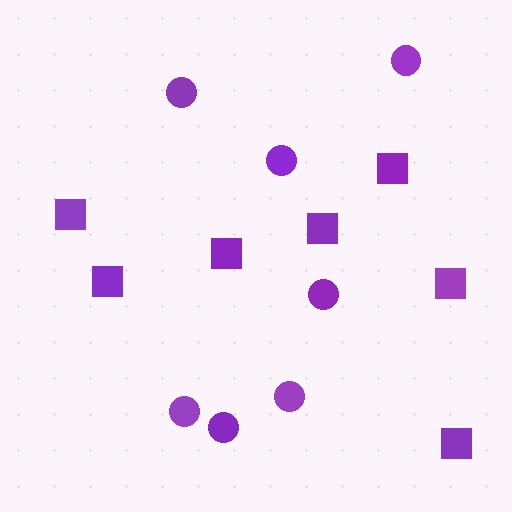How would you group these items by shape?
There are 2 groups: one group of squares (7) and one group of circles (7).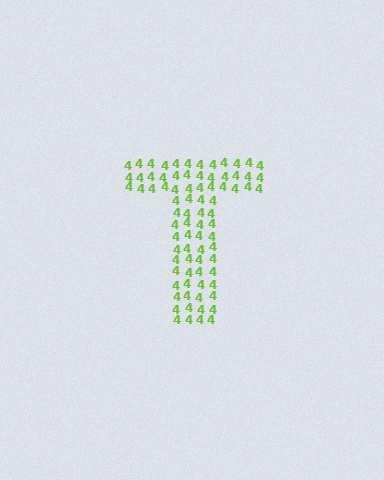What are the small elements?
The small elements are digit 4's.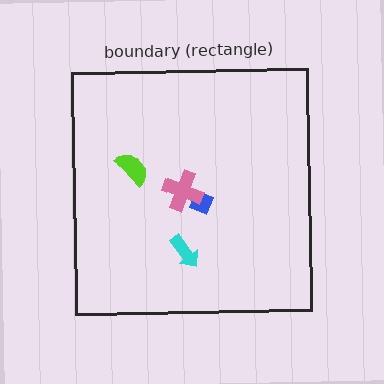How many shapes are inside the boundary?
4 inside, 0 outside.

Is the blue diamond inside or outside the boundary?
Inside.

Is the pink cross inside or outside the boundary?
Inside.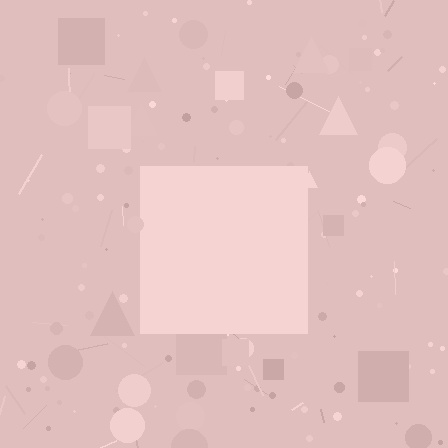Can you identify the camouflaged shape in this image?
The camouflaged shape is a square.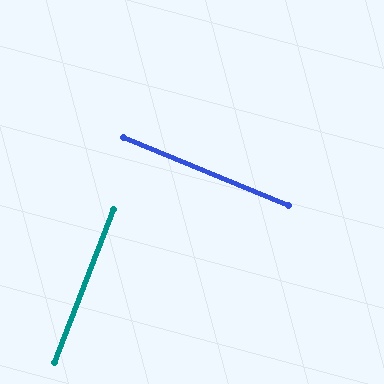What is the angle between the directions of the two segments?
Approximately 89 degrees.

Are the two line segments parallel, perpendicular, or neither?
Perpendicular — they meet at approximately 89°.